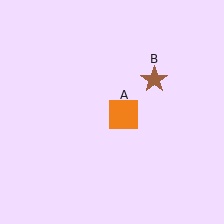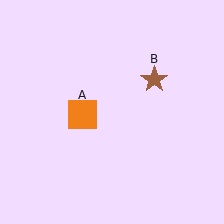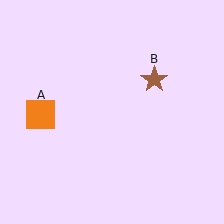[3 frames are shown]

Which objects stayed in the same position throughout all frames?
Brown star (object B) remained stationary.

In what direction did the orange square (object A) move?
The orange square (object A) moved left.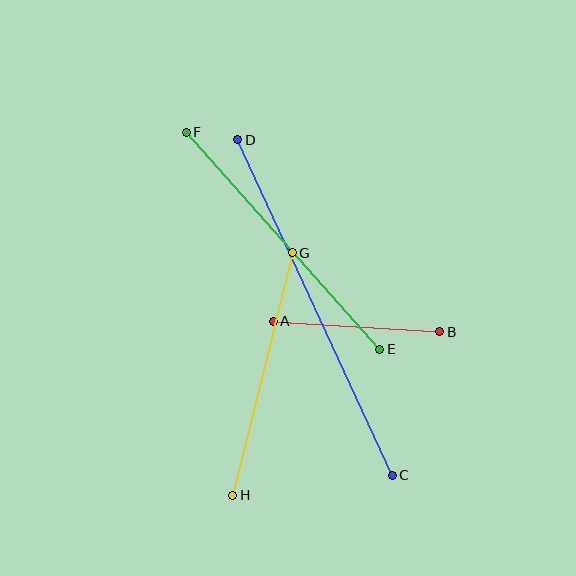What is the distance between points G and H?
The distance is approximately 249 pixels.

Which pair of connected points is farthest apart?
Points C and D are farthest apart.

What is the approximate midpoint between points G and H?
The midpoint is at approximately (263, 374) pixels.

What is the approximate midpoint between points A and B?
The midpoint is at approximately (357, 326) pixels.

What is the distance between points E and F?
The distance is approximately 291 pixels.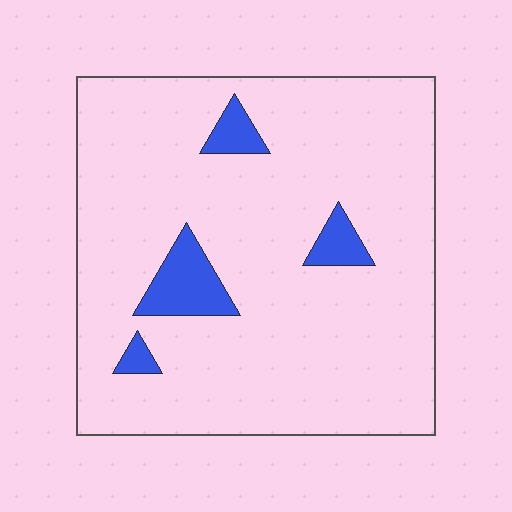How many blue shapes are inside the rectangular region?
4.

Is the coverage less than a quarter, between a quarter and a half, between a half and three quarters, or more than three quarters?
Less than a quarter.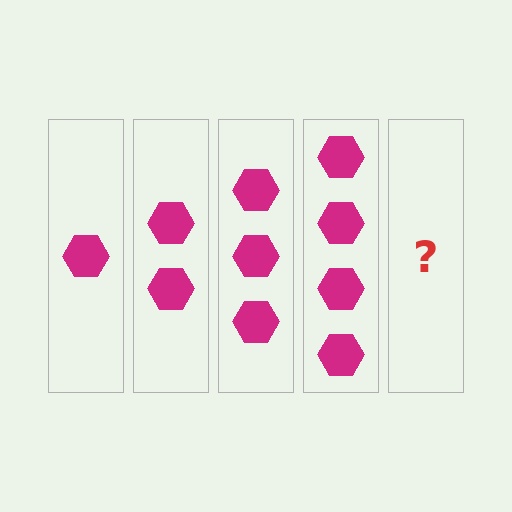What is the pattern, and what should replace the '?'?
The pattern is that each step adds one more hexagon. The '?' should be 5 hexagons.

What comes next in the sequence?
The next element should be 5 hexagons.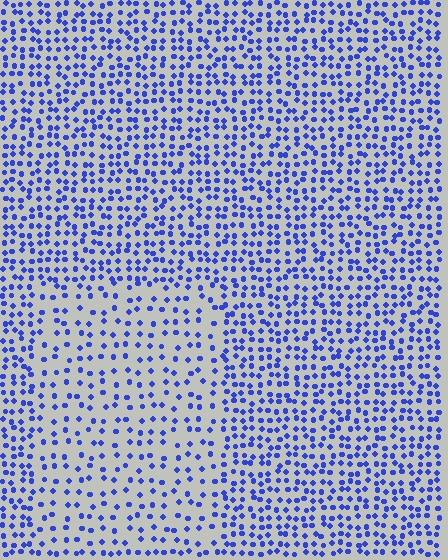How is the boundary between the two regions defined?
The boundary is defined by a change in element density (approximately 1.9x ratio). All elements are the same color, size, and shape.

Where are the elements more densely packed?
The elements are more densely packed outside the rectangle boundary.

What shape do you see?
I see a rectangle.